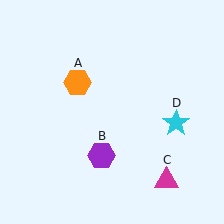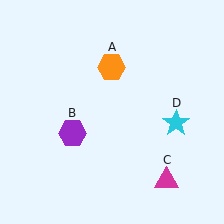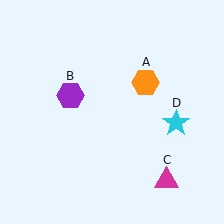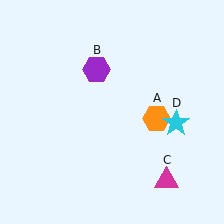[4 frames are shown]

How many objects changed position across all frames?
2 objects changed position: orange hexagon (object A), purple hexagon (object B).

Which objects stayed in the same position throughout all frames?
Magenta triangle (object C) and cyan star (object D) remained stationary.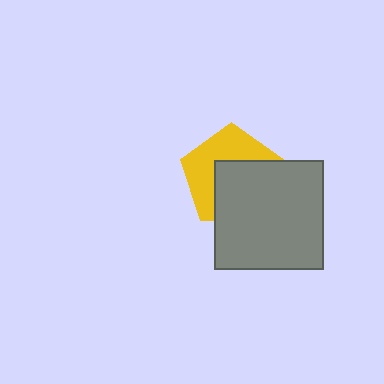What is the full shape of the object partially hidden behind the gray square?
The partially hidden object is a yellow pentagon.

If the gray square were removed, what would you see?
You would see the complete yellow pentagon.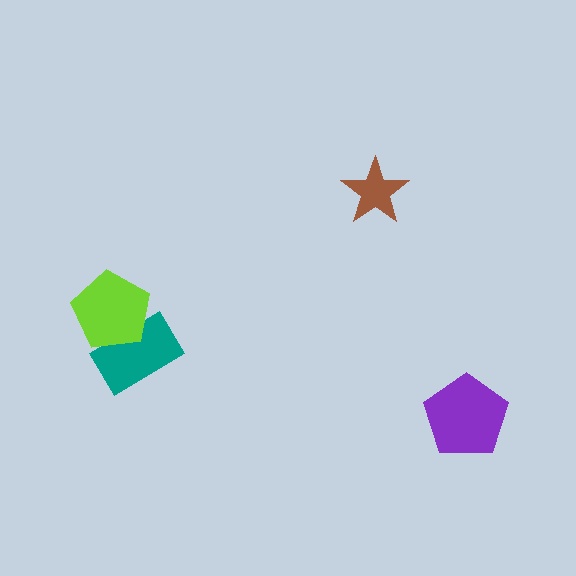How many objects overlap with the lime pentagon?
1 object overlaps with the lime pentagon.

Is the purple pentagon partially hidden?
No, no other shape covers it.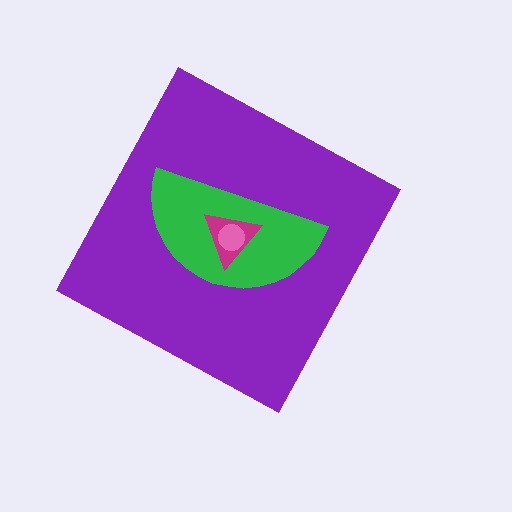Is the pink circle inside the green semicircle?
Yes.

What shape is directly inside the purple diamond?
The green semicircle.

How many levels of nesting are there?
4.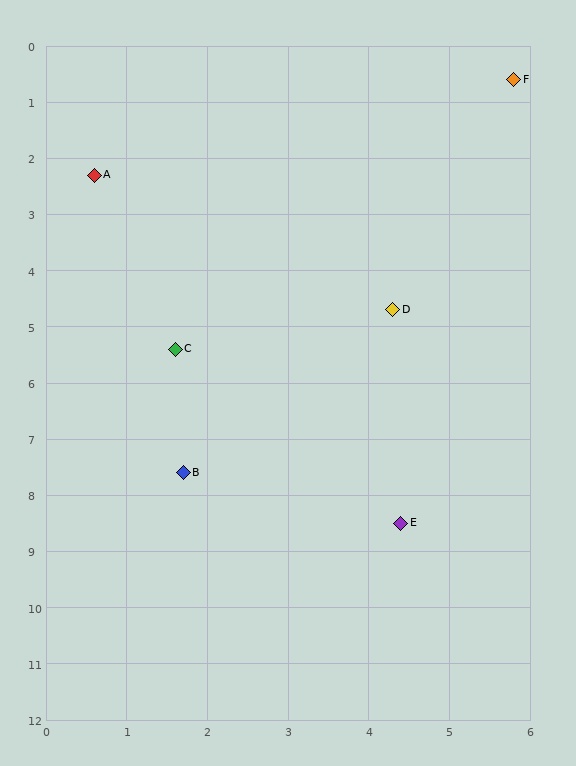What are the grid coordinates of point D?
Point D is at approximately (4.3, 4.7).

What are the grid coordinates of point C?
Point C is at approximately (1.6, 5.4).